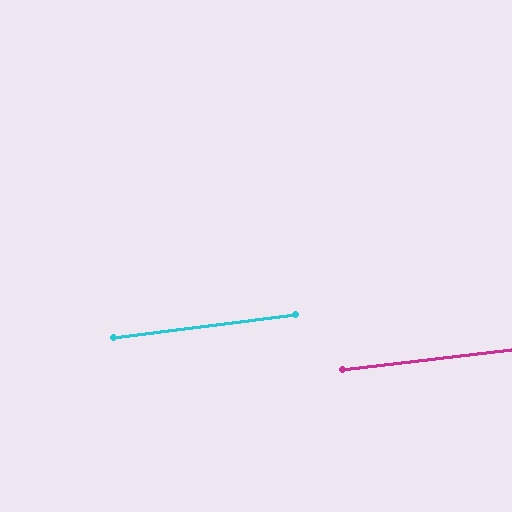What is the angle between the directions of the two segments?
Approximately 0 degrees.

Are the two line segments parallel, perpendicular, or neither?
Parallel — their directions differ by only 0.4°.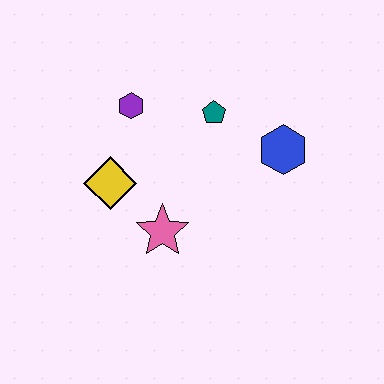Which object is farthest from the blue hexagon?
The yellow diamond is farthest from the blue hexagon.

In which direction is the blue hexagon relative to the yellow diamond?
The blue hexagon is to the right of the yellow diamond.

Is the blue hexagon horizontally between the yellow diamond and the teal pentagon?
No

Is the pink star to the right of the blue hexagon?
No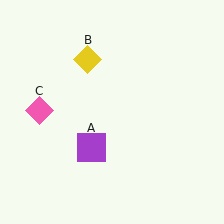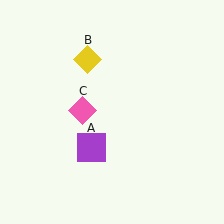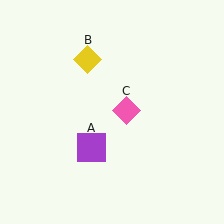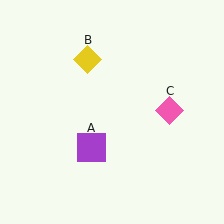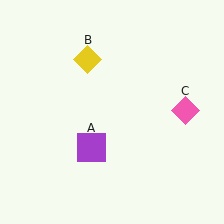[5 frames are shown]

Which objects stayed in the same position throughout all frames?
Purple square (object A) and yellow diamond (object B) remained stationary.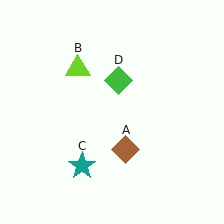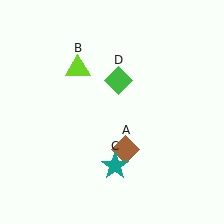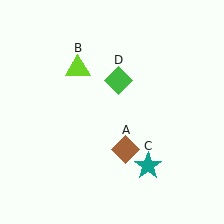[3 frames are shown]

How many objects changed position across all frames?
1 object changed position: teal star (object C).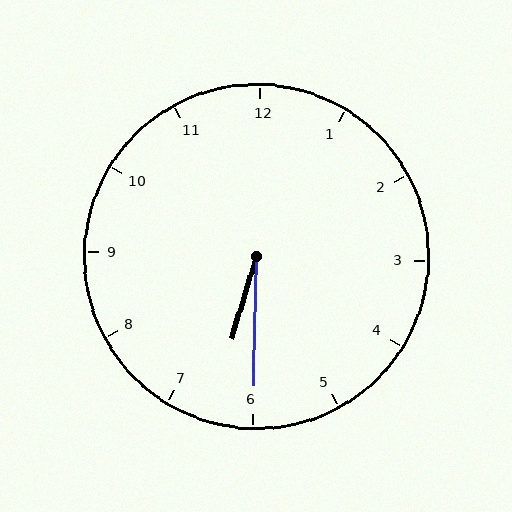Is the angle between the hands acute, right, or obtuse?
It is acute.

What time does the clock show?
6:30.